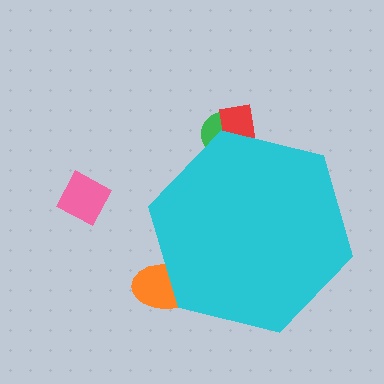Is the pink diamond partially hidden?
No, the pink diamond is fully visible.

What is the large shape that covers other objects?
A cyan hexagon.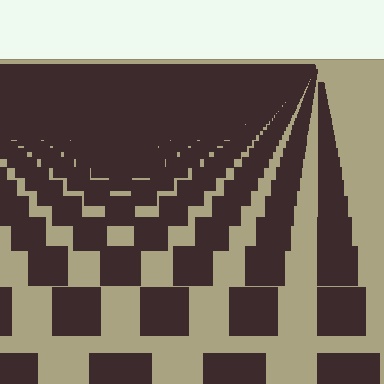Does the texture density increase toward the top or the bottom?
Density increases toward the top.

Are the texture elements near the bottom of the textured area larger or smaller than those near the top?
Larger. Near the bottom, elements are closer to the viewer and appear at a bigger on-screen size.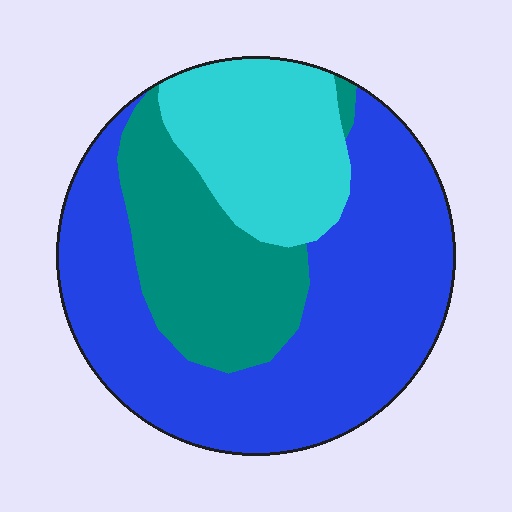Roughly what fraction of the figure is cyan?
Cyan takes up between a sixth and a third of the figure.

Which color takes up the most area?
Blue, at roughly 55%.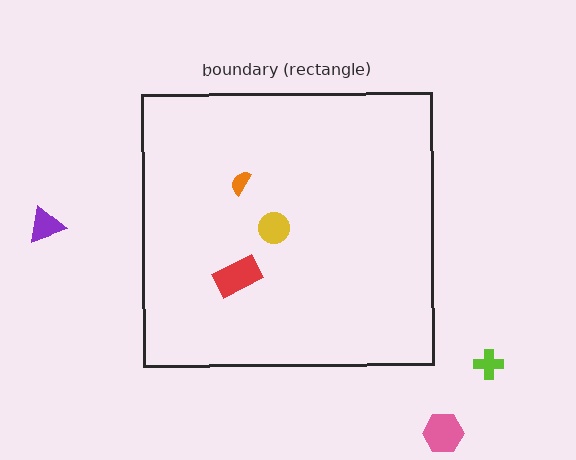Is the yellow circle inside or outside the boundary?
Inside.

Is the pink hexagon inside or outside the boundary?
Outside.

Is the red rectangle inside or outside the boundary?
Inside.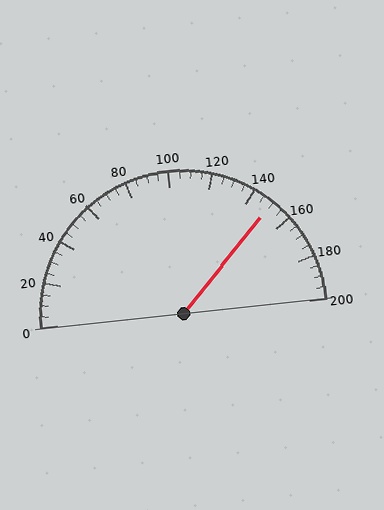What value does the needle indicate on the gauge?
The needle indicates approximately 150.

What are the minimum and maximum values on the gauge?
The gauge ranges from 0 to 200.